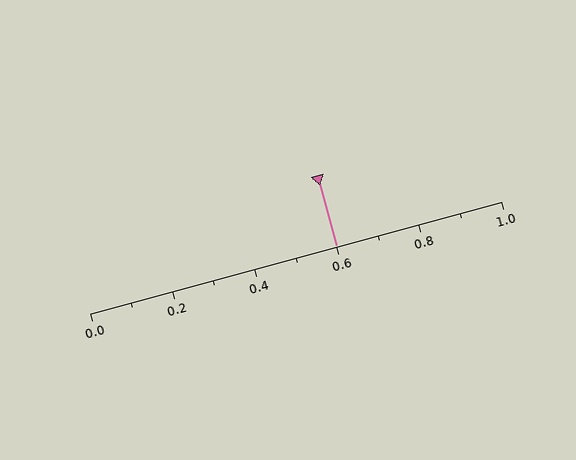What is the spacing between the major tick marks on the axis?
The major ticks are spaced 0.2 apart.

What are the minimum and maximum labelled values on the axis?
The axis runs from 0.0 to 1.0.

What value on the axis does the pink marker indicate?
The marker indicates approximately 0.6.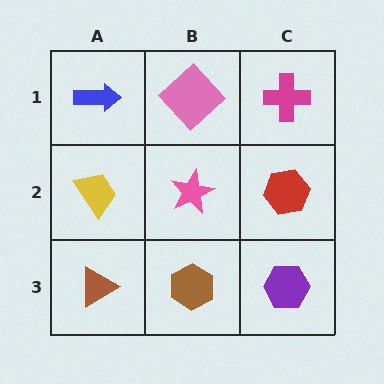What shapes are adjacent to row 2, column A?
A blue arrow (row 1, column A), a brown triangle (row 3, column A), a pink star (row 2, column B).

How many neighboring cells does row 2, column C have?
3.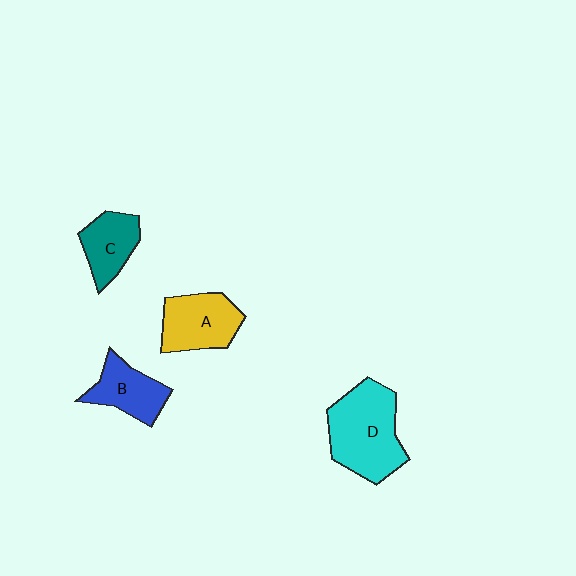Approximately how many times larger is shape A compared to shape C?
Approximately 1.3 times.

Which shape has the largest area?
Shape D (cyan).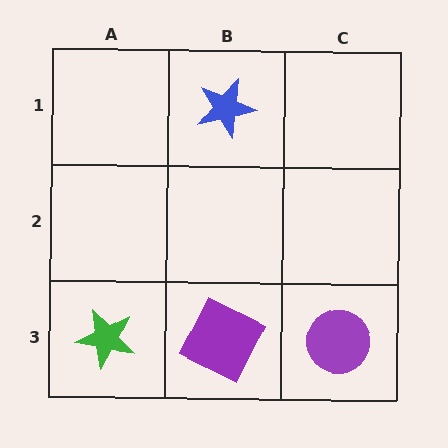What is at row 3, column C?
A purple circle.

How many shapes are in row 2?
0 shapes.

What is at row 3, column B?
A purple square.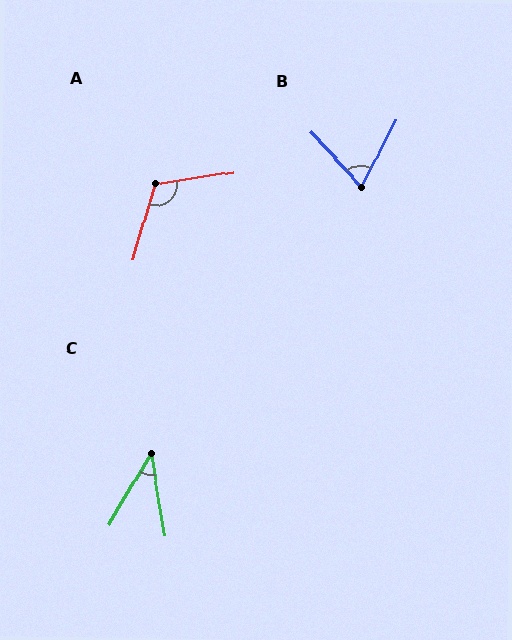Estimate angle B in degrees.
Approximately 70 degrees.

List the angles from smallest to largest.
C (40°), B (70°), A (115°).